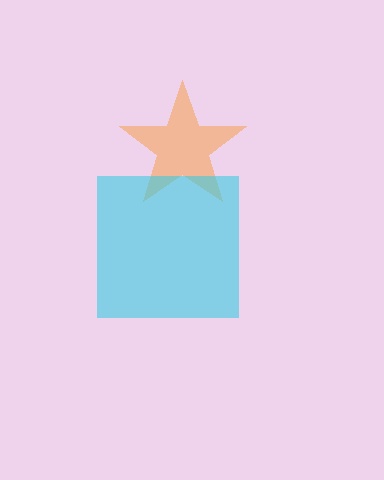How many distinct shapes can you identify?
There are 2 distinct shapes: an orange star, a cyan square.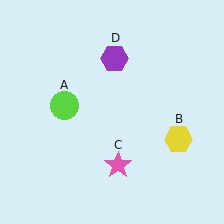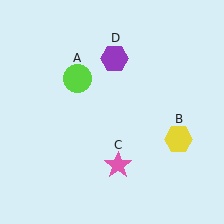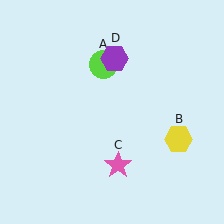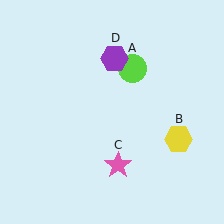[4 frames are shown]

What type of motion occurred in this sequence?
The lime circle (object A) rotated clockwise around the center of the scene.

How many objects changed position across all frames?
1 object changed position: lime circle (object A).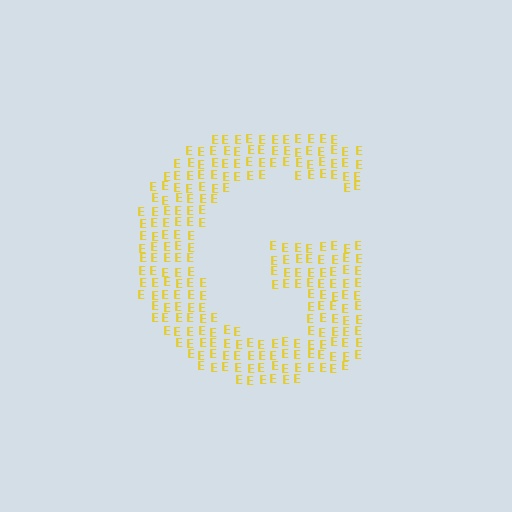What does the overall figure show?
The overall figure shows the letter G.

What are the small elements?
The small elements are letter E's.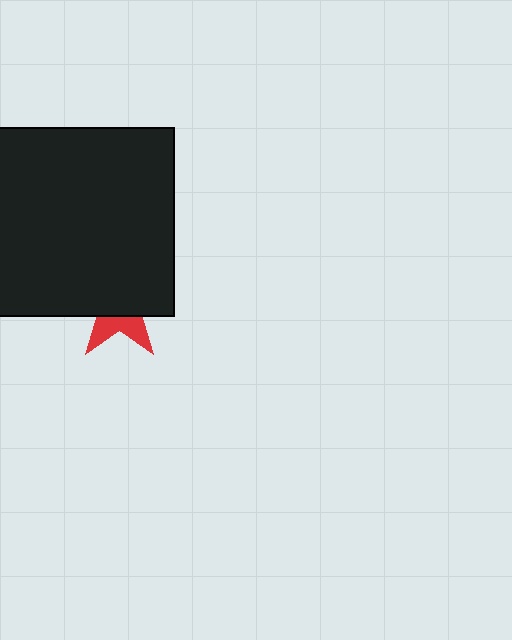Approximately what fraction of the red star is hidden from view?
Roughly 67% of the red star is hidden behind the black rectangle.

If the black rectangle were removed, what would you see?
You would see the complete red star.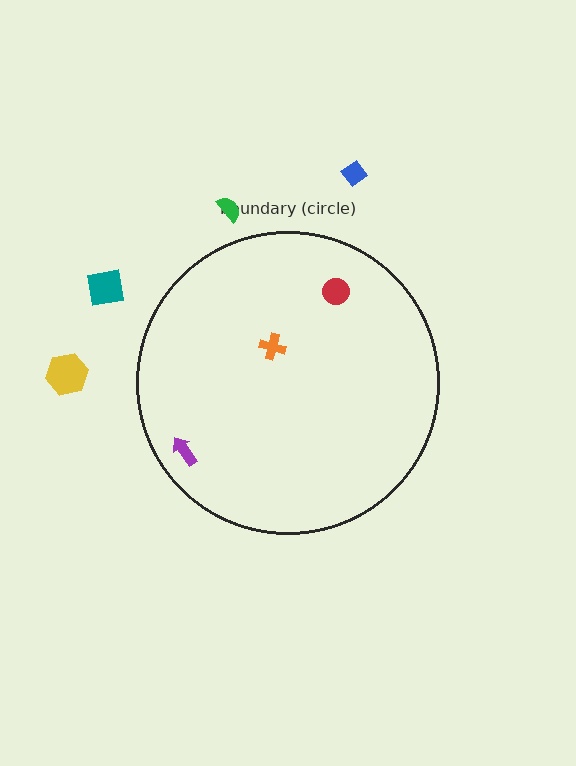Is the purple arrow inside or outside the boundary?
Inside.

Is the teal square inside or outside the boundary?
Outside.